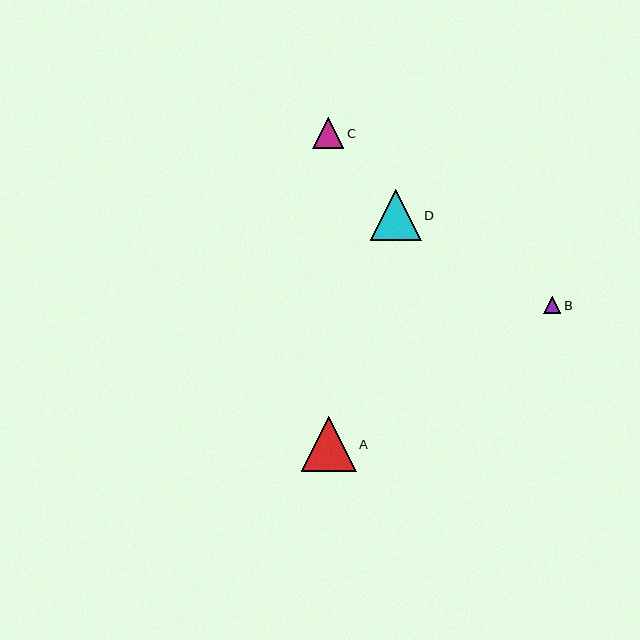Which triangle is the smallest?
Triangle B is the smallest with a size of approximately 17 pixels.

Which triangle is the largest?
Triangle A is the largest with a size of approximately 55 pixels.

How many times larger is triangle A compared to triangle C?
Triangle A is approximately 1.7 times the size of triangle C.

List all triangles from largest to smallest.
From largest to smallest: A, D, C, B.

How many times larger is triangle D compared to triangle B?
Triangle D is approximately 3.0 times the size of triangle B.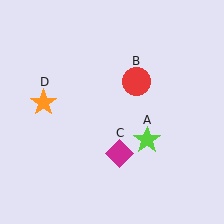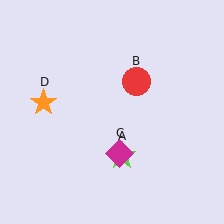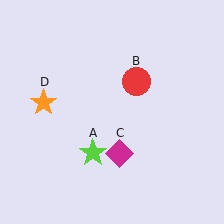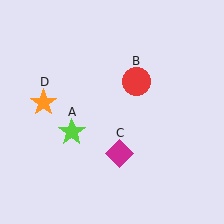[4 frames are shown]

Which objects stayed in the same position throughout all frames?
Red circle (object B) and magenta diamond (object C) and orange star (object D) remained stationary.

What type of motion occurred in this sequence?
The lime star (object A) rotated clockwise around the center of the scene.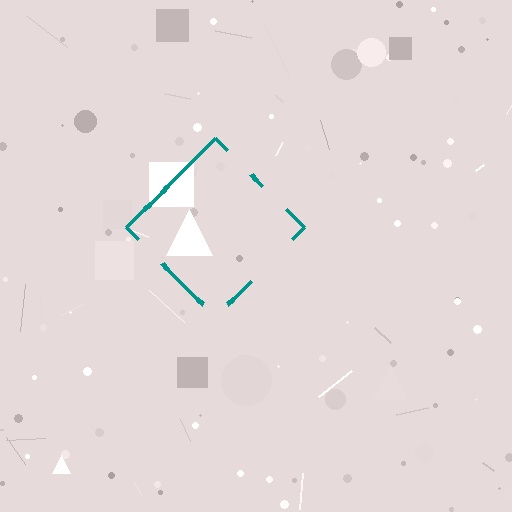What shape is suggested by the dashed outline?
The dashed outline suggests a diamond.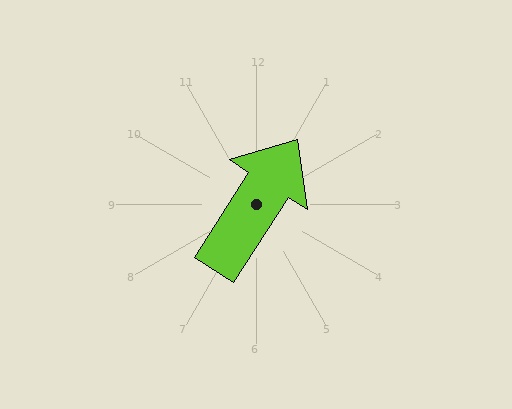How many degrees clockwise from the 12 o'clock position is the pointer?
Approximately 33 degrees.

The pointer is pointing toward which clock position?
Roughly 1 o'clock.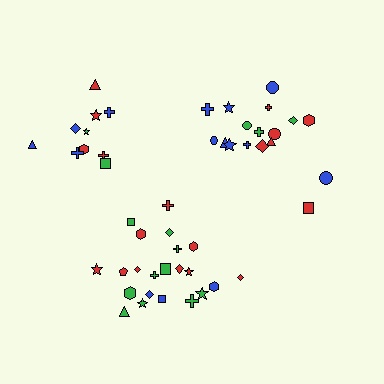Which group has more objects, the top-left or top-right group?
The top-right group.